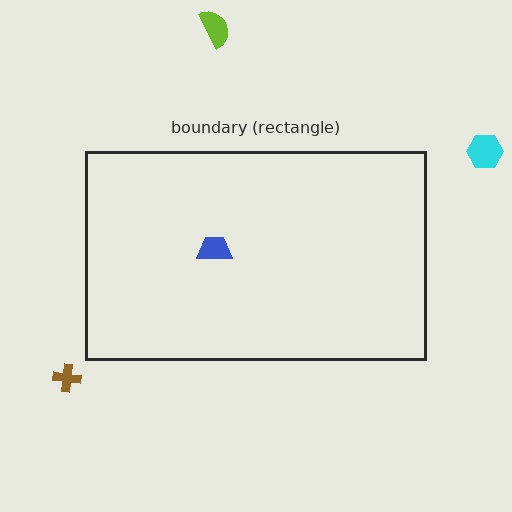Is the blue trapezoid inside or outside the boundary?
Inside.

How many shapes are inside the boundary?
1 inside, 3 outside.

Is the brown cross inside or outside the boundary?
Outside.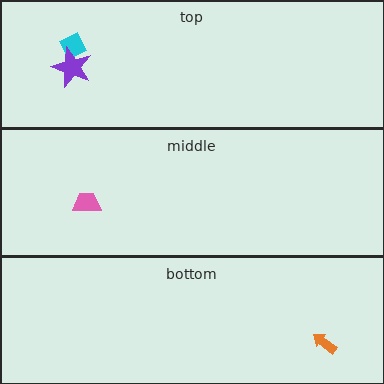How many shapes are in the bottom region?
1.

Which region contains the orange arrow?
The bottom region.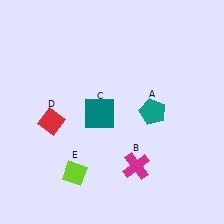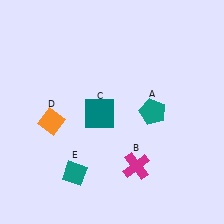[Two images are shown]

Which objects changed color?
D changed from red to orange. E changed from lime to teal.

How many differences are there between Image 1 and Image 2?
There are 2 differences between the two images.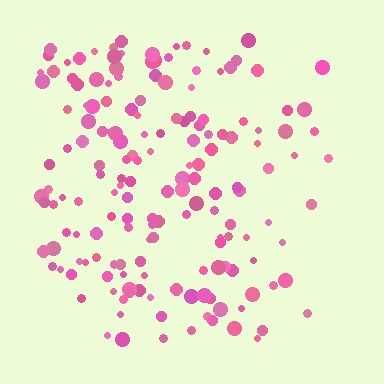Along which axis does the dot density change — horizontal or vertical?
Horizontal.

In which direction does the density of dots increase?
From right to left, with the left side densest.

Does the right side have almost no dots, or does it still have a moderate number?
Still a moderate number, just noticeably fewer than the left.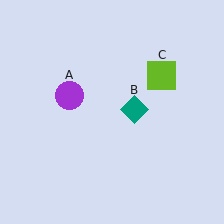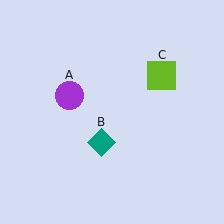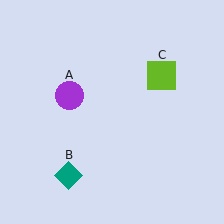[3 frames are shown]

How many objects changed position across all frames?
1 object changed position: teal diamond (object B).